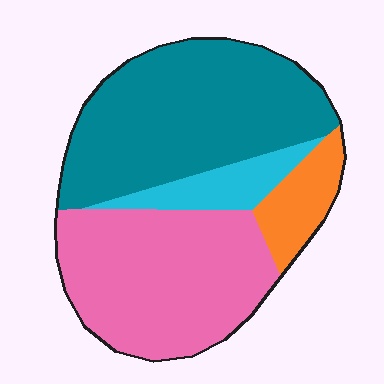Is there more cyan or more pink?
Pink.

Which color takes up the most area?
Teal, at roughly 45%.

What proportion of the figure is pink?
Pink covers 39% of the figure.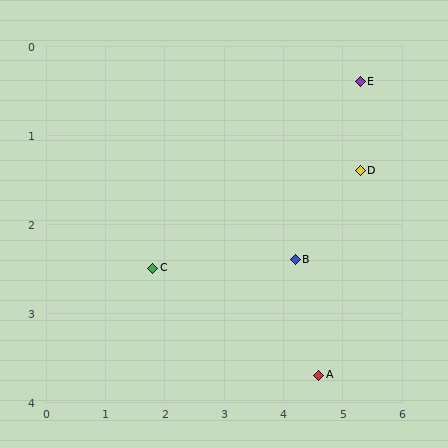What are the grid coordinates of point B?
Point B is at approximately (4.2, 2.4).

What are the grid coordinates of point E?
Point E is at approximately (5.3, 0.4).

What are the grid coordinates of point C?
Point C is at approximately (1.8, 2.5).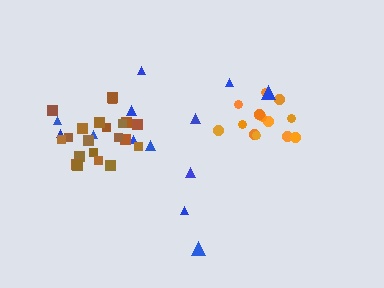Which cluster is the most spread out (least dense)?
Blue.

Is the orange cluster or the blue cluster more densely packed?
Orange.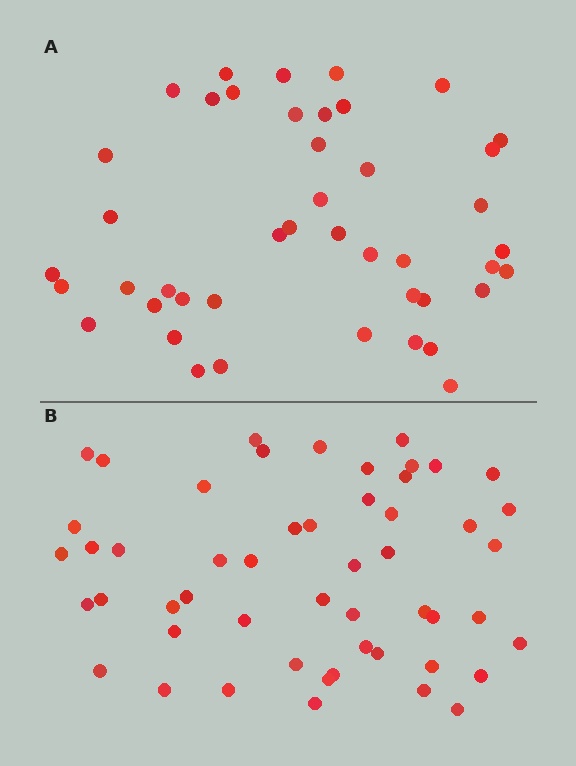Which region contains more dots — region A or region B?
Region B (the bottom region) has more dots.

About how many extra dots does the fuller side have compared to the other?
Region B has roughly 8 or so more dots than region A.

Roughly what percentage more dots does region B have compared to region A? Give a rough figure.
About 20% more.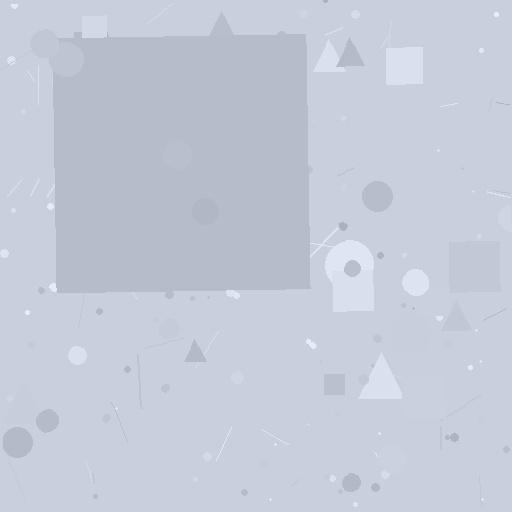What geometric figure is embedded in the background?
A square is embedded in the background.